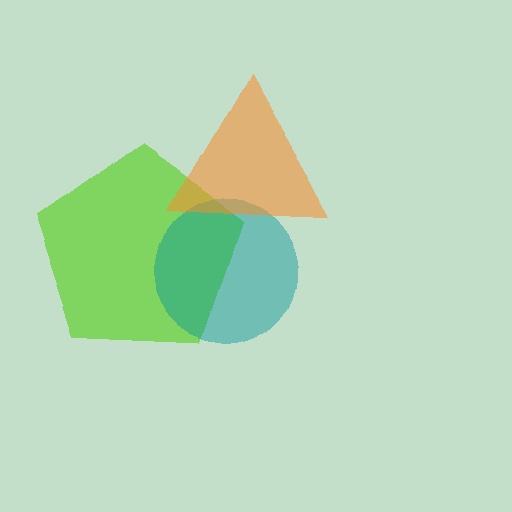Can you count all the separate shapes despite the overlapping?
Yes, there are 3 separate shapes.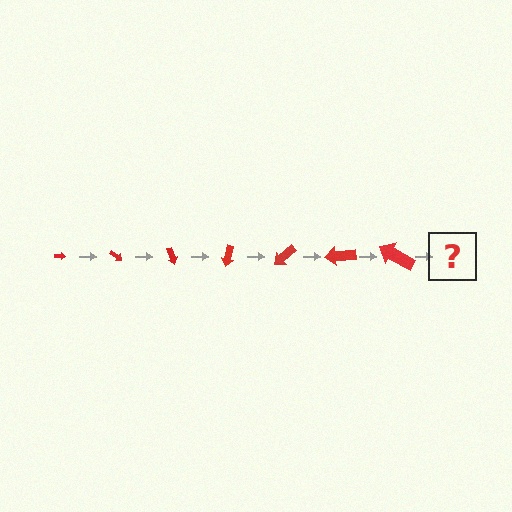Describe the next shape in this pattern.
It should be an arrow, larger than the previous one and rotated 245 degrees from the start.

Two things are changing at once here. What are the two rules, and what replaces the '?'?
The two rules are that the arrow grows larger each step and it rotates 35 degrees each step. The '?' should be an arrow, larger than the previous one and rotated 245 degrees from the start.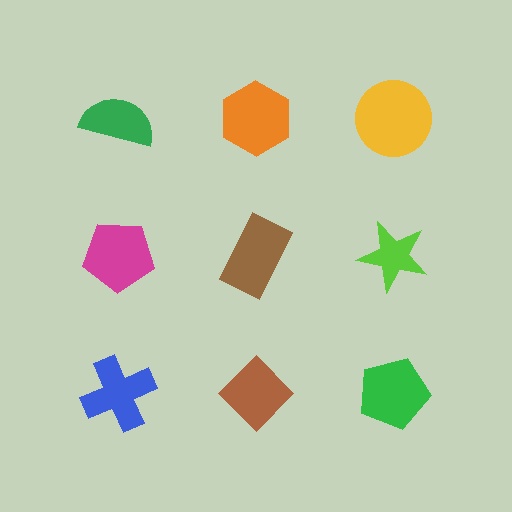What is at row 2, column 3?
A lime star.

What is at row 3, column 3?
A green pentagon.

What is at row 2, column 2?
A brown rectangle.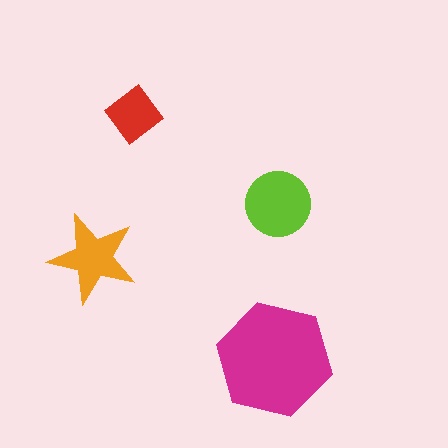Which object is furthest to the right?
The lime circle is rightmost.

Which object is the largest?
The magenta hexagon.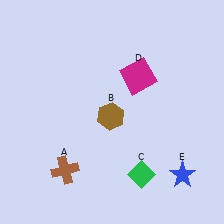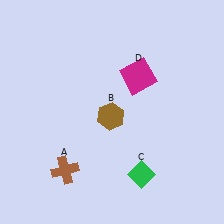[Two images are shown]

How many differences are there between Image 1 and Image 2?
There is 1 difference between the two images.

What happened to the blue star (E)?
The blue star (E) was removed in Image 2. It was in the bottom-right area of Image 1.